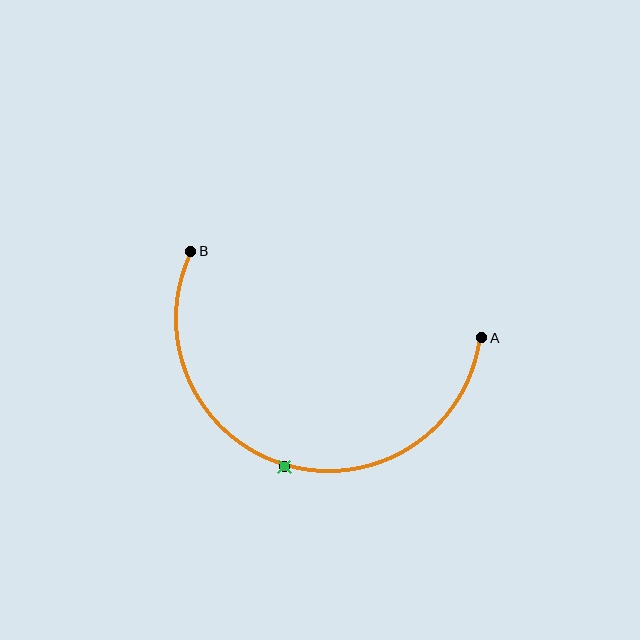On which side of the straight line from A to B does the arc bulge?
The arc bulges below the straight line connecting A and B.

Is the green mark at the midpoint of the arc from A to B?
Yes. The green mark lies on the arc at equal arc-length from both A and B — it is the arc midpoint.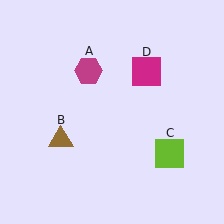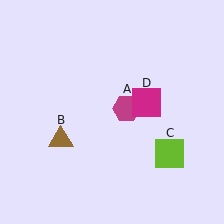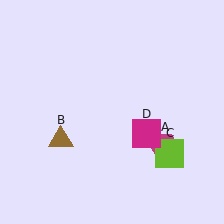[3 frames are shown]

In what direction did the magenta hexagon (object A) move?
The magenta hexagon (object A) moved down and to the right.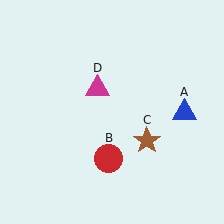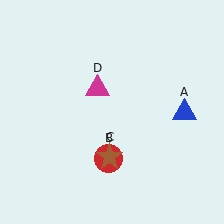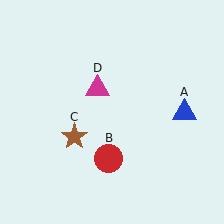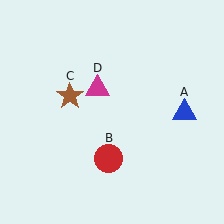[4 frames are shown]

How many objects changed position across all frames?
1 object changed position: brown star (object C).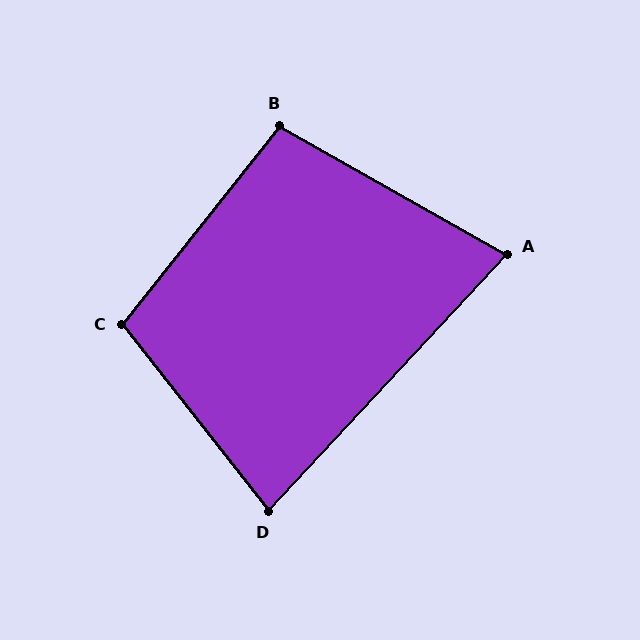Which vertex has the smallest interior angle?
A, at approximately 76 degrees.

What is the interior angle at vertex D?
Approximately 81 degrees (acute).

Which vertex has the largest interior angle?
C, at approximately 104 degrees.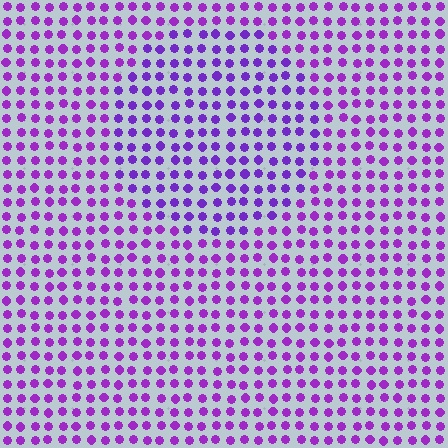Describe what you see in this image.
The image is filled with small purple elements in a uniform arrangement. A circle-shaped region is visible where the elements are tinted to a slightly different hue, forming a subtle color boundary.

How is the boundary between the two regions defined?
The boundary is defined purely by a slight shift in hue (about 17 degrees). Spacing, size, and orientation are identical on both sides.